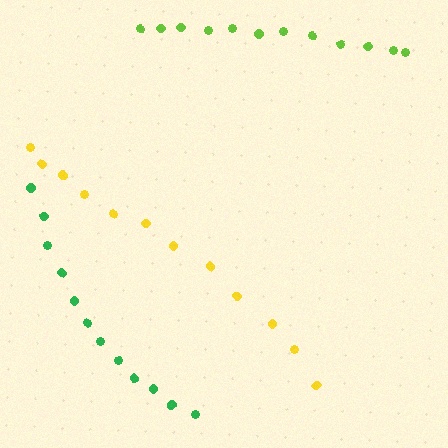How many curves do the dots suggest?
There are 3 distinct paths.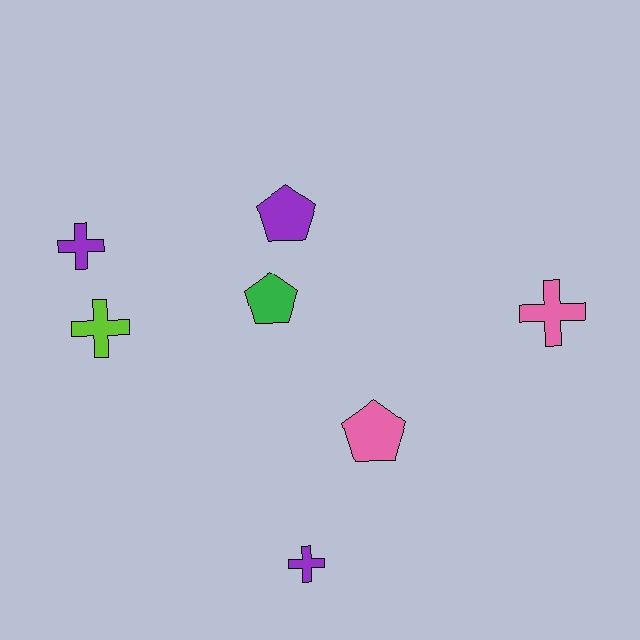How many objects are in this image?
There are 7 objects.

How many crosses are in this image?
There are 4 crosses.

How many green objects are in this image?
There is 1 green object.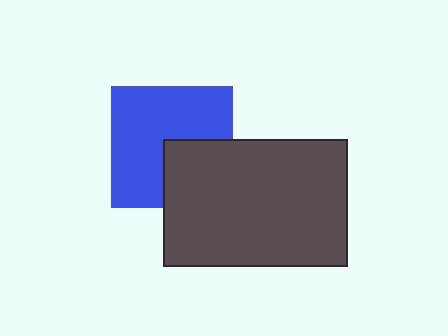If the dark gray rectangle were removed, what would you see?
You would see the complete blue square.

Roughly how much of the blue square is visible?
Most of it is visible (roughly 68%).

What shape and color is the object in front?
The object in front is a dark gray rectangle.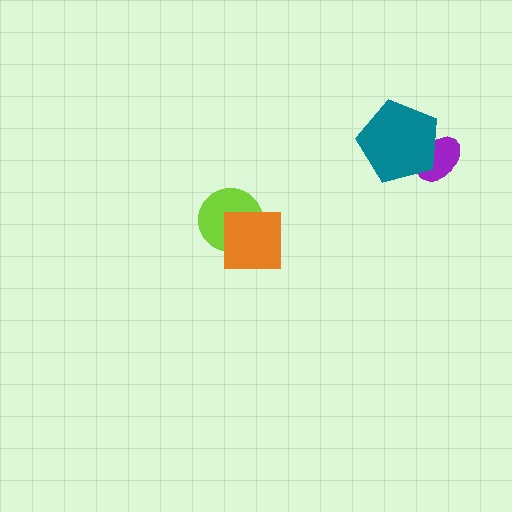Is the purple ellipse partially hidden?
Yes, it is partially covered by another shape.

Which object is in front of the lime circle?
The orange square is in front of the lime circle.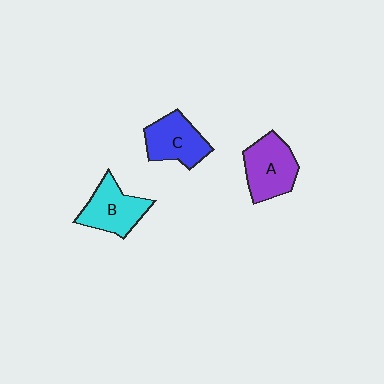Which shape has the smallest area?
Shape C (blue).